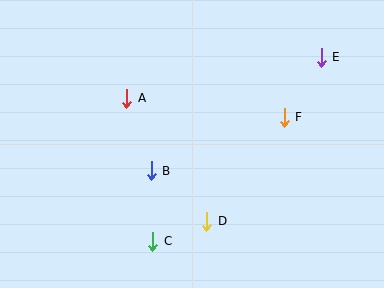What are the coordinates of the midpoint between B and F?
The midpoint between B and F is at (218, 144).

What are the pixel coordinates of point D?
Point D is at (207, 221).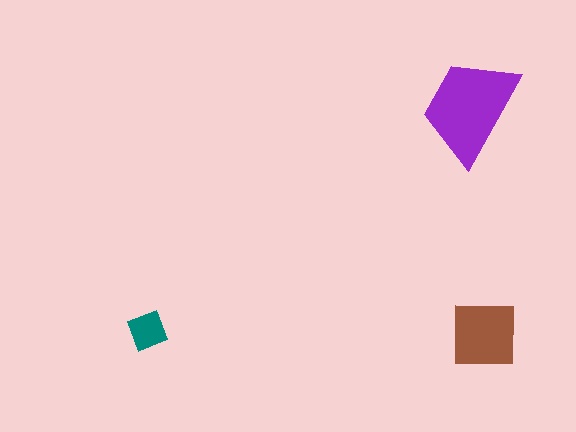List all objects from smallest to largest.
The teal square, the brown square, the purple trapezoid.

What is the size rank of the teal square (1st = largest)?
3rd.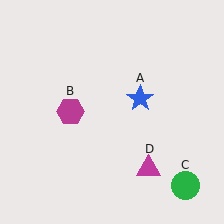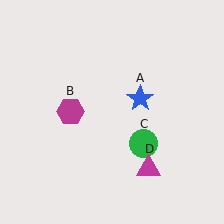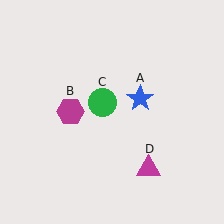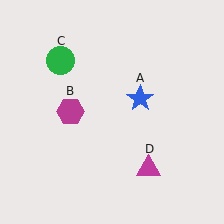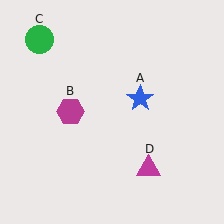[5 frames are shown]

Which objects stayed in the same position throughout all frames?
Blue star (object A) and magenta hexagon (object B) and magenta triangle (object D) remained stationary.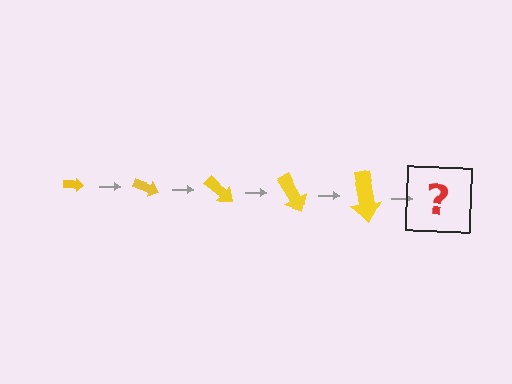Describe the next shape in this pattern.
It should be an arrow, larger than the previous one and rotated 100 degrees from the start.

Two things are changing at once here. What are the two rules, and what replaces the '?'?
The two rules are that the arrow grows larger each step and it rotates 20 degrees each step. The '?' should be an arrow, larger than the previous one and rotated 100 degrees from the start.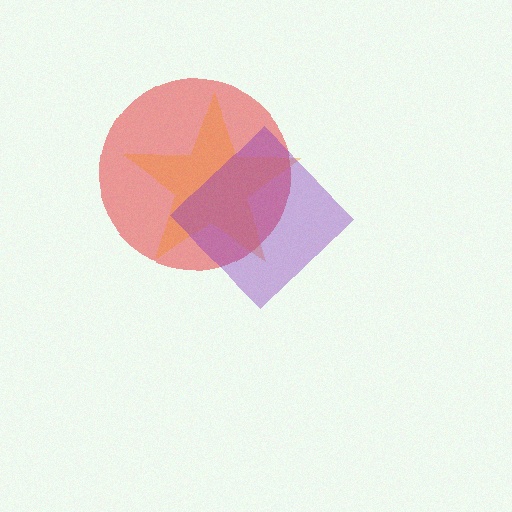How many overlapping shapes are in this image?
There are 3 overlapping shapes in the image.